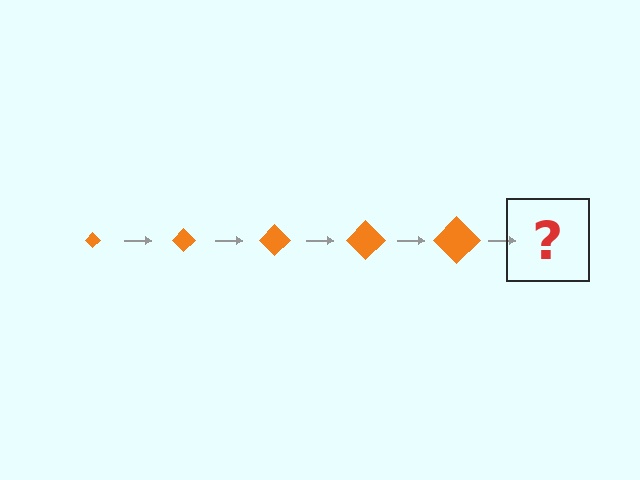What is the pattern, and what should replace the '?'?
The pattern is that the diamond gets progressively larger each step. The '?' should be an orange diamond, larger than the previous one.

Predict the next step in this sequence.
The next step is an orange diamond, larger than the previous one.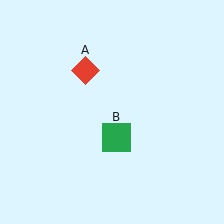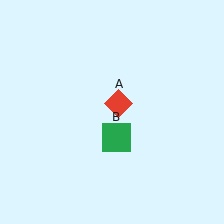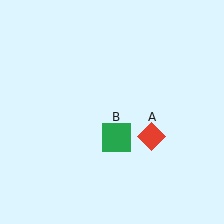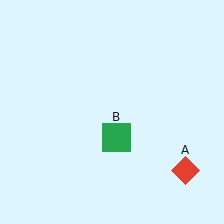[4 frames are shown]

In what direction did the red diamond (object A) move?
The red diamond (object A) moved down and to the right.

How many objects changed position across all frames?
1 object changed position: red diamond (object A).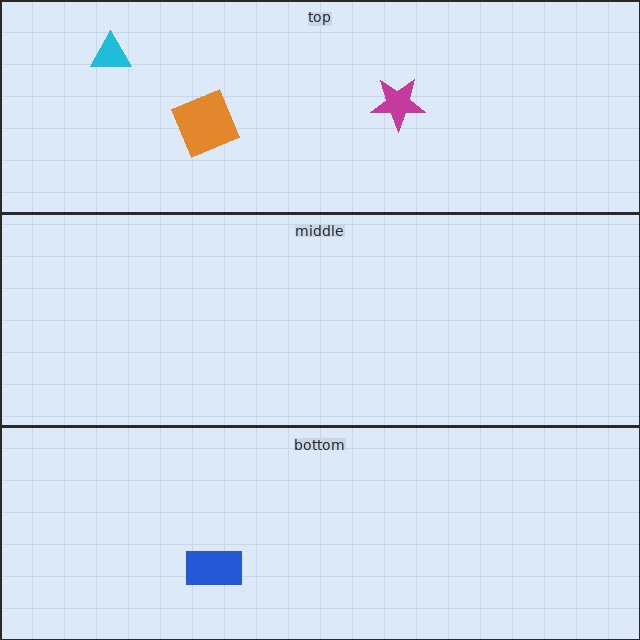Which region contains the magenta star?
The top region.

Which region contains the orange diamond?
The top region.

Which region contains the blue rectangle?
The bottom region.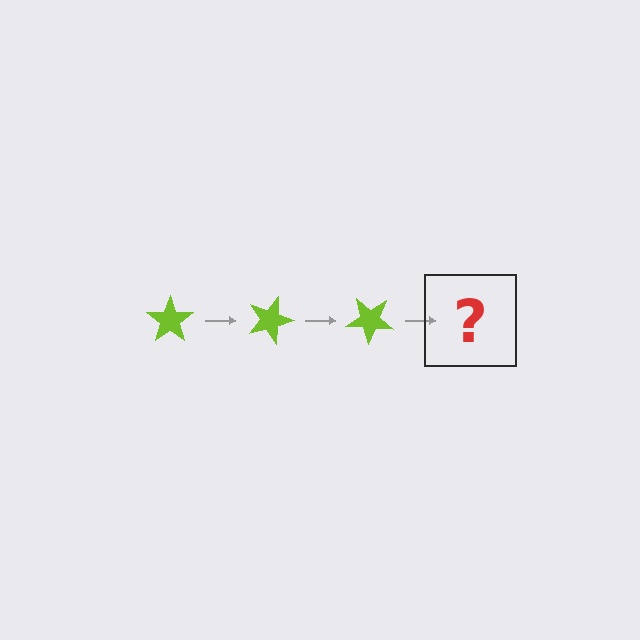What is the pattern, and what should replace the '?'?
The pattern is that the star rotates 20 degrees each step. The '?' should be a lime star rotated 60 degrees.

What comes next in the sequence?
The next element should be a lime star rotated 60 degrees.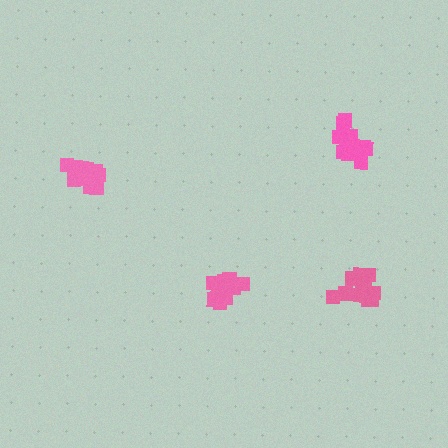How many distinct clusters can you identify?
There are 4 distinct clusters.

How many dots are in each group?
Group 1: 13 dots, Group 2: 13 dots, Group 3: 11 dots, Group 4: 15 dots (52 total).